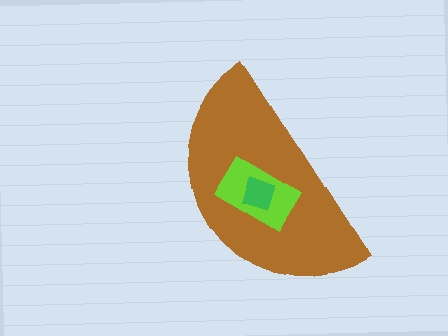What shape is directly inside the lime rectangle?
The green diamond.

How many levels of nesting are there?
3.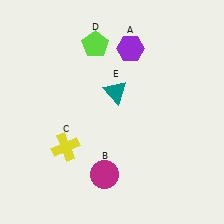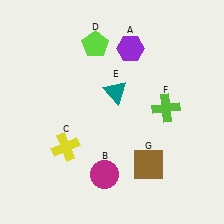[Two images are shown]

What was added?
A lime cross (F), a brown square (G) were added in Image 2.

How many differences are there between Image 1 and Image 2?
There are 2 differences between the two images.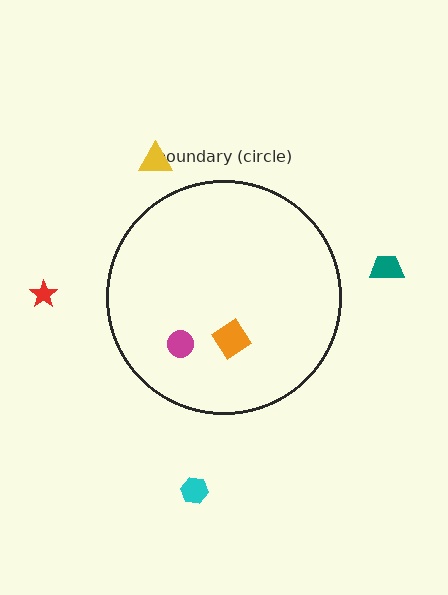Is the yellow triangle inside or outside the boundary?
Outside.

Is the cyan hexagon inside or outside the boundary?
Outside.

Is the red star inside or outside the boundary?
Outside.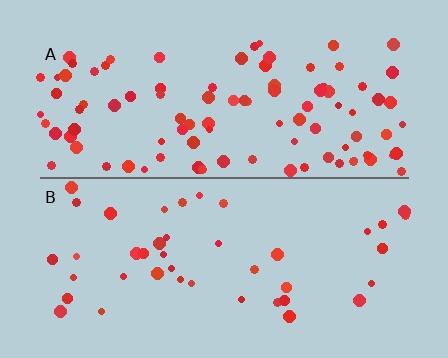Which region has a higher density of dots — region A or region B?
A (the top).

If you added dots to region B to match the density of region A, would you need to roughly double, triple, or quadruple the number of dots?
Approximately double.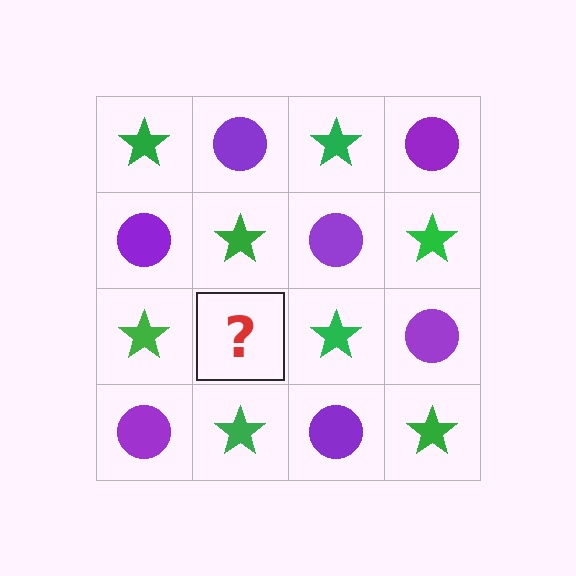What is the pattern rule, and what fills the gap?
The rule is that it alternates green star and purple circle in a checkerboard pattern. The gap should be filled with a purple circle.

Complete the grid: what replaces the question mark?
The question mark should be replaced with a purple circle.